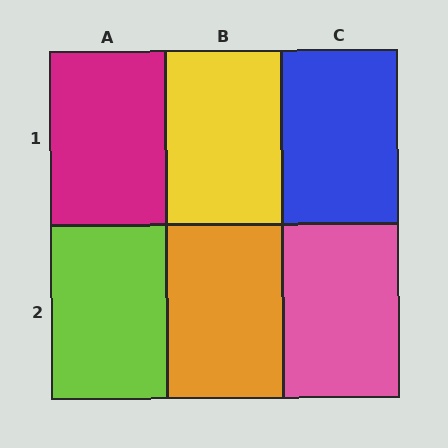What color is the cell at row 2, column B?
Orange.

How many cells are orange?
1 cell is orange.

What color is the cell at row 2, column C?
Pink.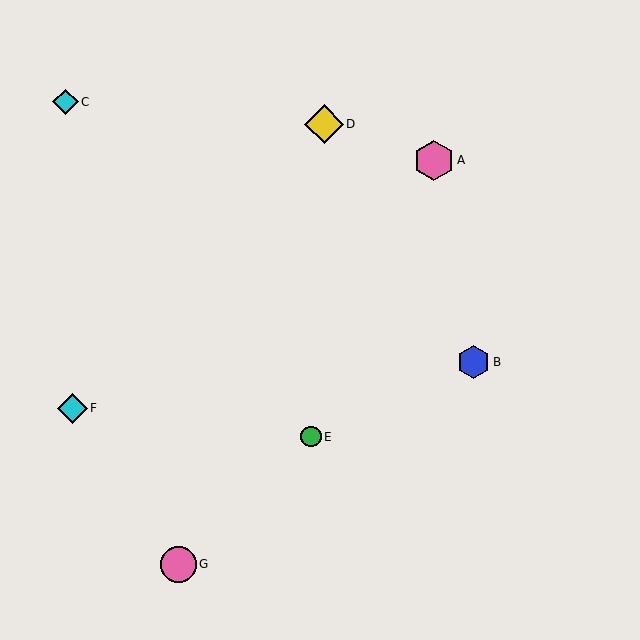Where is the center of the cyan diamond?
The center of the cyan diamond is at (72, 408).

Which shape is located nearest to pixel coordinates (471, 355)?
The blue hexagon (labeled B) at (474, 362) is nearest to that location.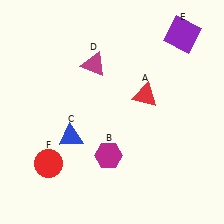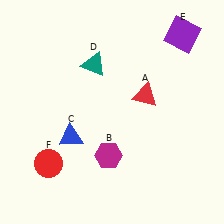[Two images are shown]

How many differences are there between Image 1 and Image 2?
There is 1 difference between the two images.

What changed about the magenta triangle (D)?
In Image 1, D is magenta. In Image 2, it changed to teal.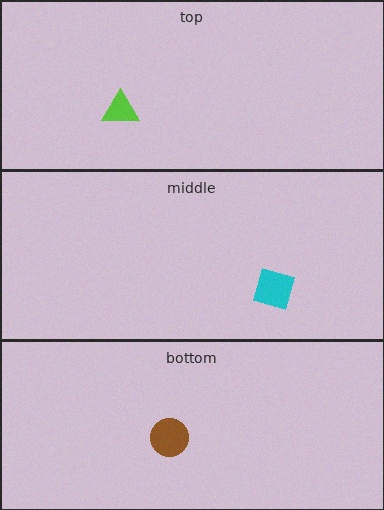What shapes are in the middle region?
The cyan diamond.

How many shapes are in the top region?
1.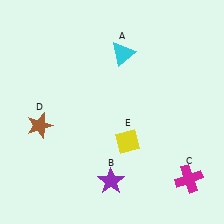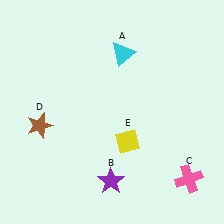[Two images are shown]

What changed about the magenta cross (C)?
In Image 1, C is magenta. In Image 2, it changed to pink.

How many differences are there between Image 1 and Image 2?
There is 1 difference between the two images.